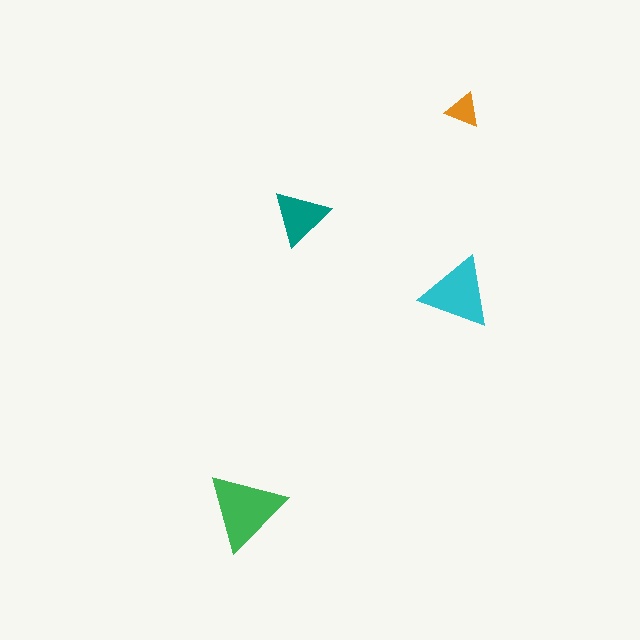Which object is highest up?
The orange triangle is topmost.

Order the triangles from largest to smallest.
the green one, the cyan one, the teal one, the orange one.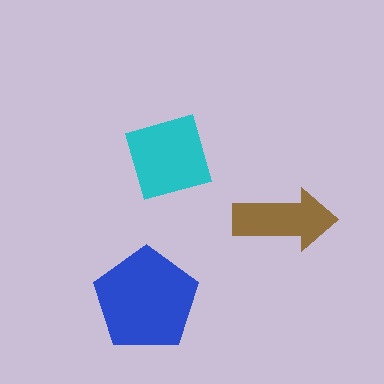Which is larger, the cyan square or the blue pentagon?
The blue pentagon.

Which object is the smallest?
The brown arrow.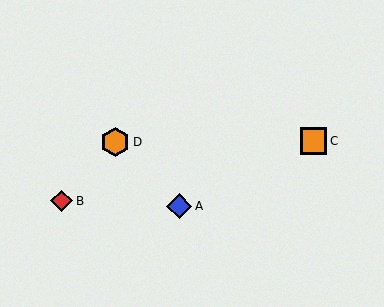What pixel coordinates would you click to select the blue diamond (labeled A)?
Click at (179, 206) to select the blue diamond A.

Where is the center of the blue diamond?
The center of the blue diamond is at (179, 206).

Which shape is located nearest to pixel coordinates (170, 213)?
The blue diamond (labeled A) at (179, 206) is nearest to that location.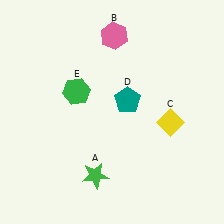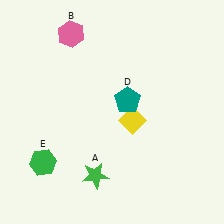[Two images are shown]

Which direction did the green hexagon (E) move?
The green hexagon (E) moved down.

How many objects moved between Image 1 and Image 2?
3 objects moved between the two images.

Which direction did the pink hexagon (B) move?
The pink hexagon (B) moved left.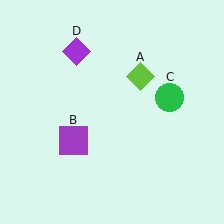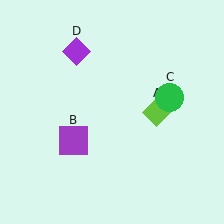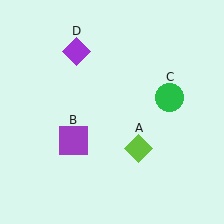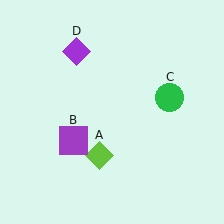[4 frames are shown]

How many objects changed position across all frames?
1 object changed position: lime diamond (object A).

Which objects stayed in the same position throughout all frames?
Purple square (object B) and green circle (object C) and purple diamond (object D) remained stationary.